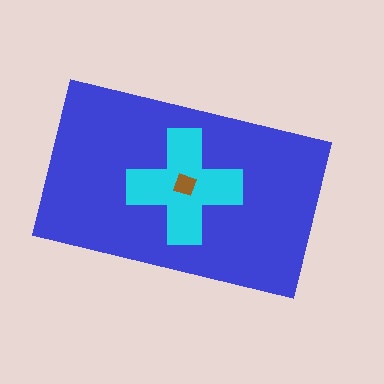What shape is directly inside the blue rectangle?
The cyan cross.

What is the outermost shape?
The blue rectangle.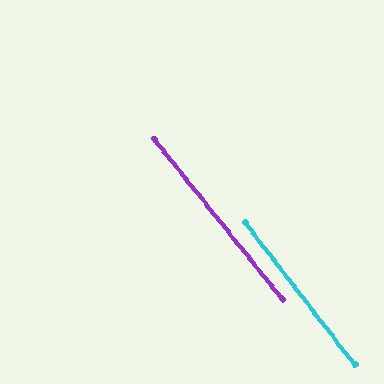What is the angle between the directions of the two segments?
Approximately 1 degree.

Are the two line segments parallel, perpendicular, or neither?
Parallel — their directions differ by only 1.2°.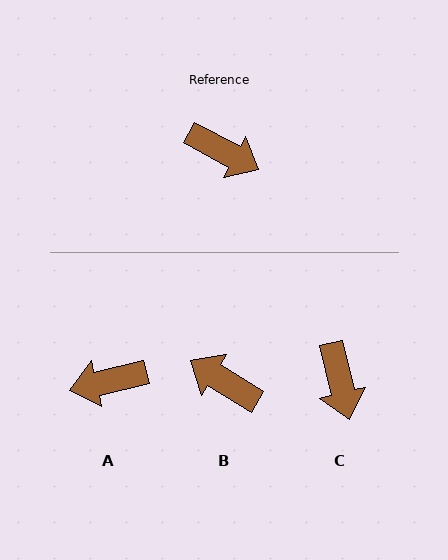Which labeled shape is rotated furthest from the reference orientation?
B, about 177 degrees away.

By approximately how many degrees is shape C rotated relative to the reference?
Approximately 48 degrees clockwise.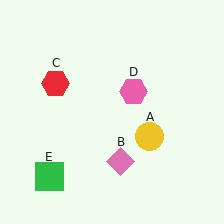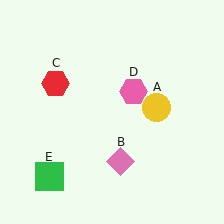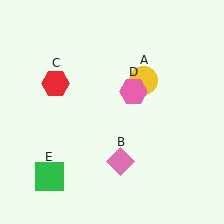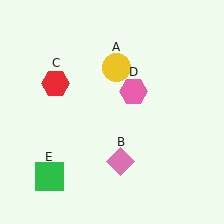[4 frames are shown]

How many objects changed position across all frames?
1 object changed position: yellow circle (object A).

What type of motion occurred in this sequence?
The yellow circle (object A) rotated counterclockwise around the center of the scene.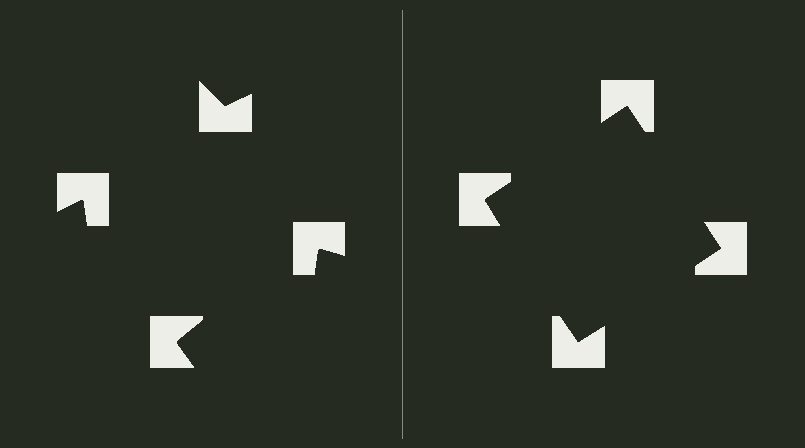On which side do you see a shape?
An illusory square appears on the right side. On the left side the wedge cuts are rotated, so no coherent shape forms.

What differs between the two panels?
The notched squares are positioned identically on both sides; only the wedge orientations differ. On the right they align to a square; on the left they are misaligned.